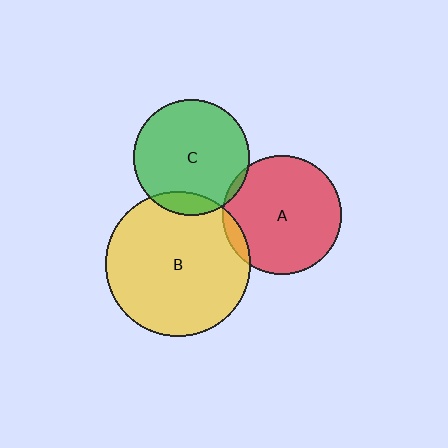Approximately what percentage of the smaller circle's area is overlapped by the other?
Approximately 5%.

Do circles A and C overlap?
Yes.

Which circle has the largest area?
Circle B (yellow).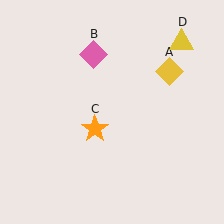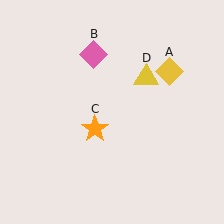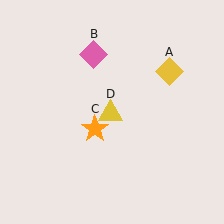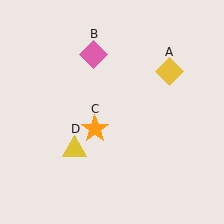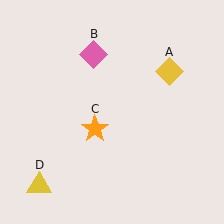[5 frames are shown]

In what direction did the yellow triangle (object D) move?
The yellow triangle (object D) moved down and to the left.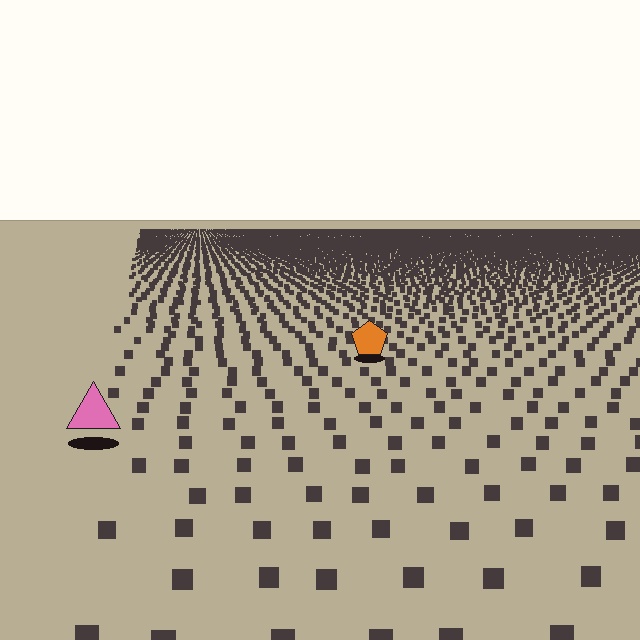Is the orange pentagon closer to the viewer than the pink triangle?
No. The pink triangle is closer — you can tell from the texture gradient: the ground texture is coarser near it.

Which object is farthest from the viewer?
The orange pentagon is farthest from the viewer. It appears smaller and the ground texture around it is denser.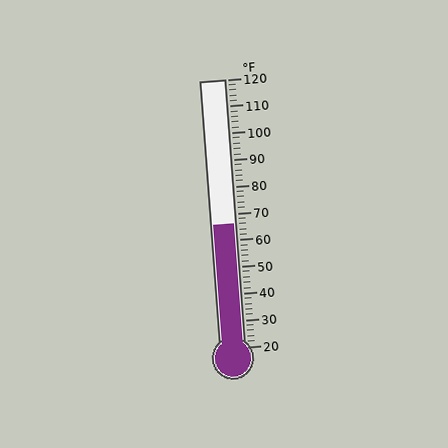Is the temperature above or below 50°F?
The temperature is above 50°F.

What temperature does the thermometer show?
The thermometer shows approximately 66°F.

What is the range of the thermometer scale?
The thermometer scale ranges from 20°F to 120°F.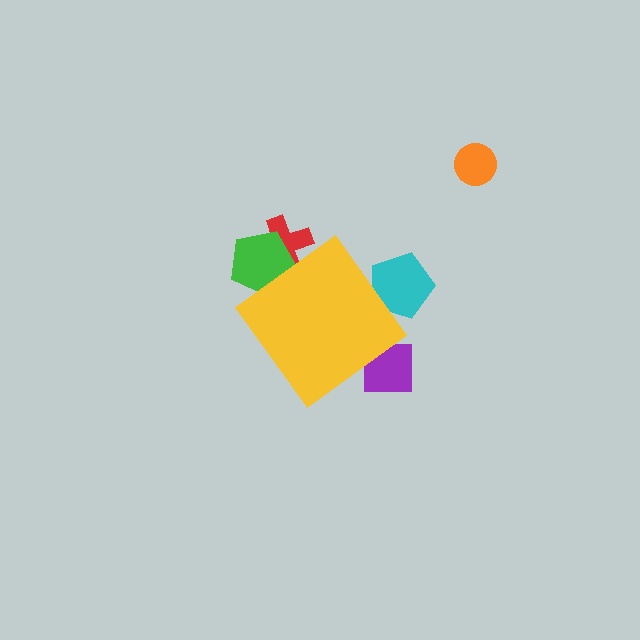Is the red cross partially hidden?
Yes, the red cross is partially hidden behind the yellow diamond.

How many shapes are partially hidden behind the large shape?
4 shapes are partially hidden.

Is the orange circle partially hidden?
No, the orange circle is fully visible.